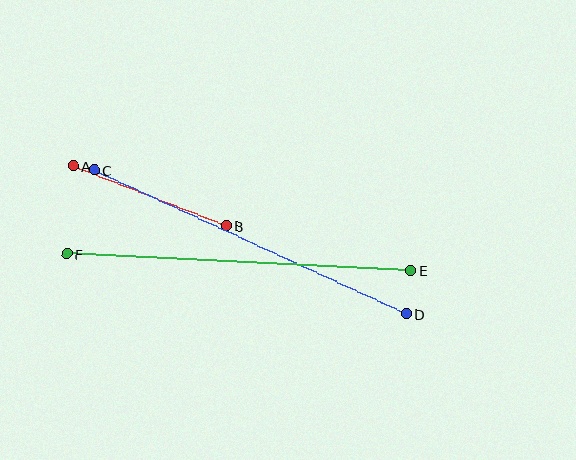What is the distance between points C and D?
The distance is approximately 344 pixels.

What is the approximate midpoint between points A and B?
The midpoint is at approximately (150, 196) pixels.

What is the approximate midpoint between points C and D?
The midpoint is at approximately (250, 242) pixels.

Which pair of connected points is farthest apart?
Points E and F are farthest apart.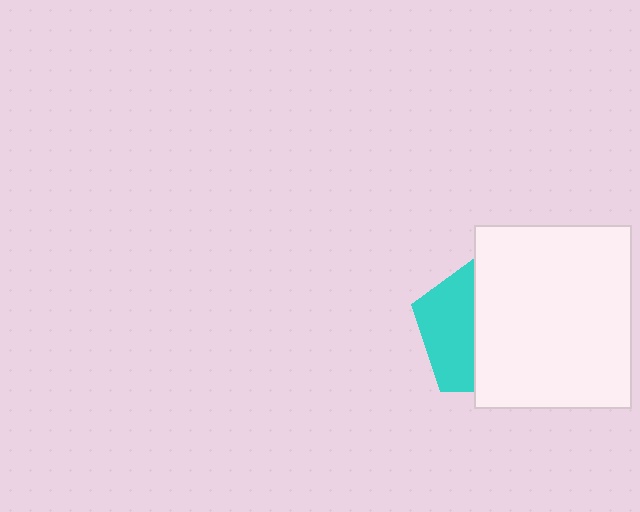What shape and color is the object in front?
The object in front is a white rectangle.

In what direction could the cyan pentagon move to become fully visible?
The cyan pentagon could move left. That would shift it out from behind the white rectangle entirely.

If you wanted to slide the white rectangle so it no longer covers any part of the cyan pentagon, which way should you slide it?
Slide it right — that is the most direct way to separate the two shapes.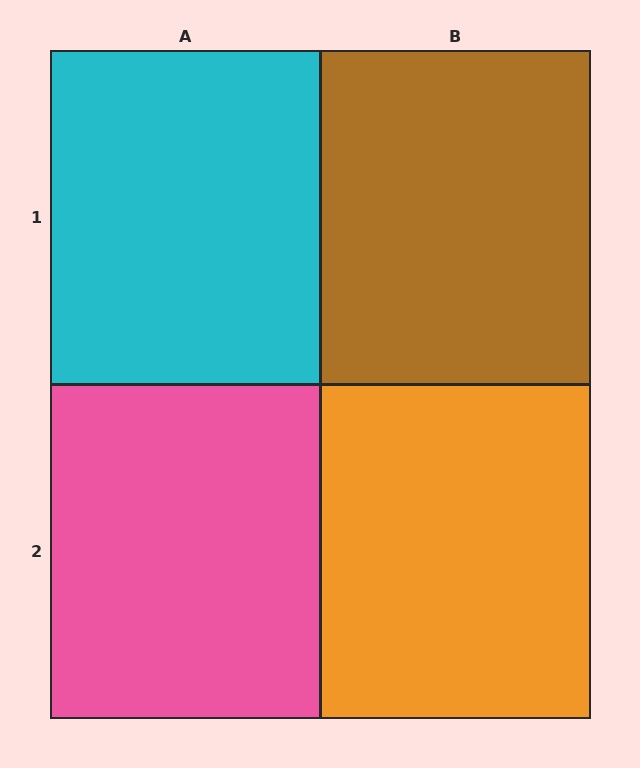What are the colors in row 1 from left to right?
Cyan, brown.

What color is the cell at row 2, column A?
Pink.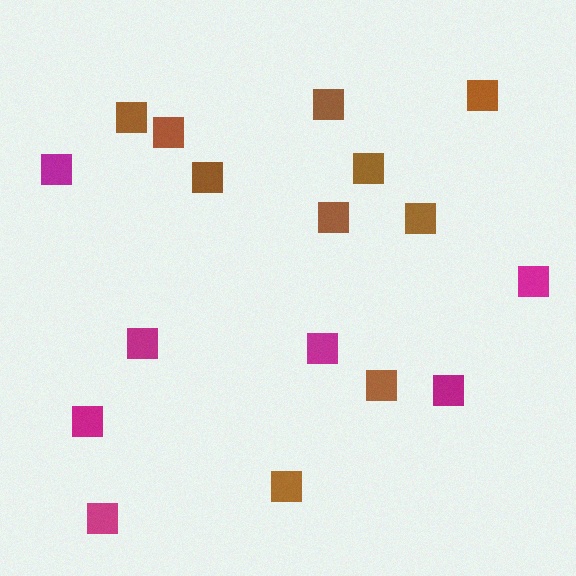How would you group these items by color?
There are 2 groups: one group of magenta squares (7) and one group of brown squares (10).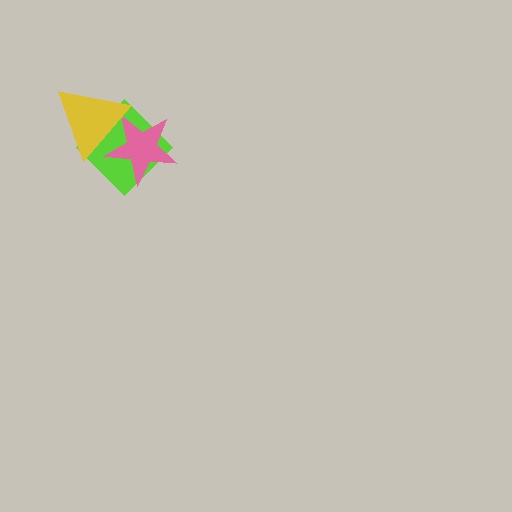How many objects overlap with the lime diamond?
2 objects overlap with the lime diamond.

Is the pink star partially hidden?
Yes, it is partially covered by another shape.